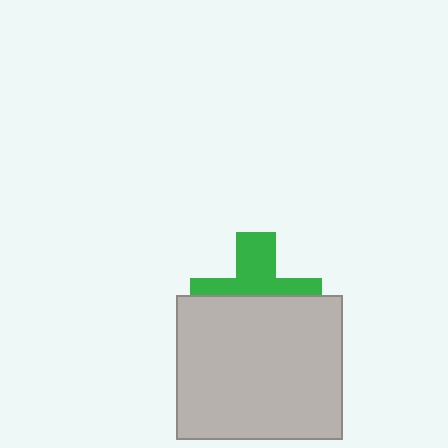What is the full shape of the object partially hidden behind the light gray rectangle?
The partially hidden object is a green cross.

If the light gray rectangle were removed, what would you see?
You would see the complete green cross.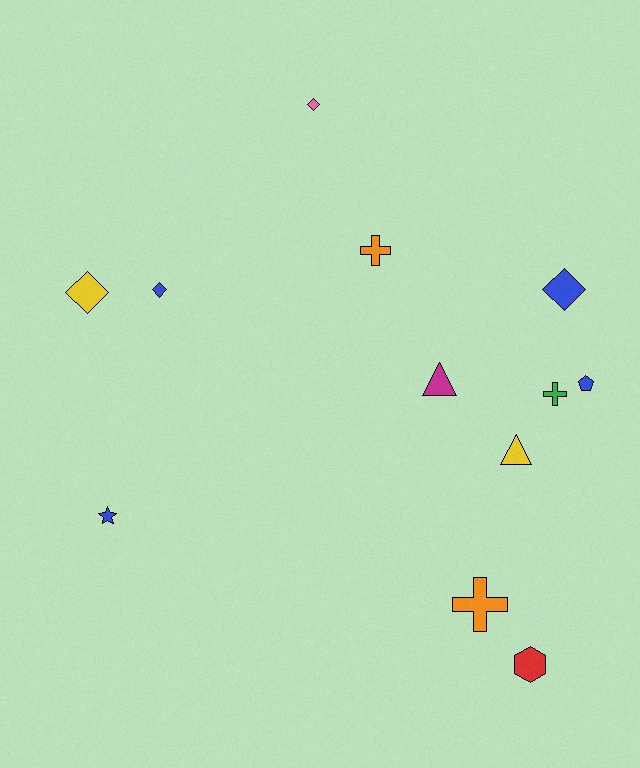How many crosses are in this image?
There are 3 crosses.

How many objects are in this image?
There are 12 objects.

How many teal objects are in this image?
There are no teal objects.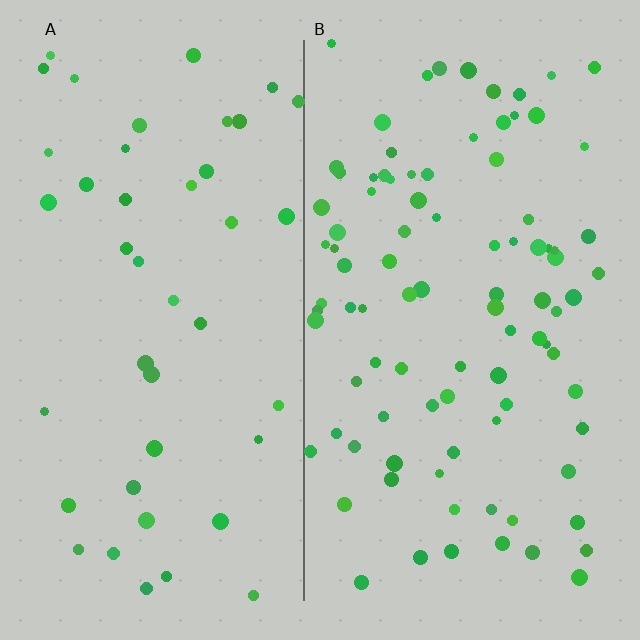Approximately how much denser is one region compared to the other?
Approximately 2.2× — region B over region A.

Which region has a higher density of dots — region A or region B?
B (the right).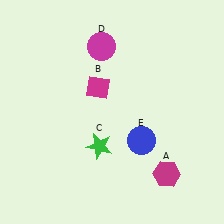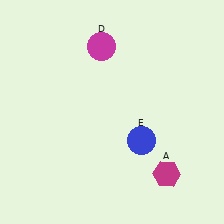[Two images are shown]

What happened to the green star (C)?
The green star (C) was removed in Image 2. It was in the bottom-left area of Image 1.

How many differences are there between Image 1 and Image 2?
There are 2 differences between the two images.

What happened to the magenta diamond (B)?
The magenta diamond (B) was removed in Image 2. It was in the top-left area of Image 1.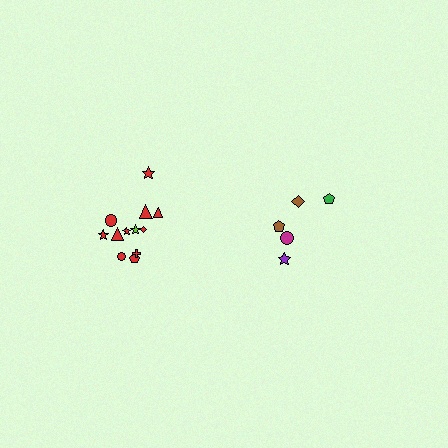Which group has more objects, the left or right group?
The left group.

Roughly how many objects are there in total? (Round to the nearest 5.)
Roughly 15 objects in total.